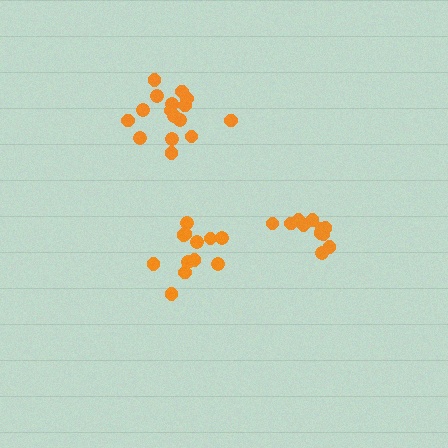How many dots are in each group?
Group 1: 12 dots, Group 2: 11 dots, Group 3: 16 dots (39 total).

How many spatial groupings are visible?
There are 3 spatial groupings.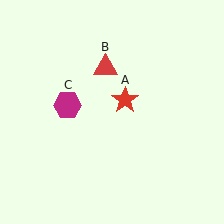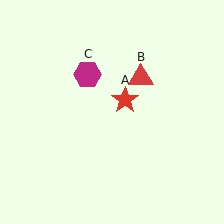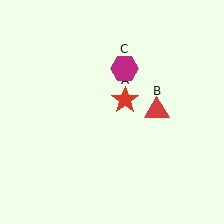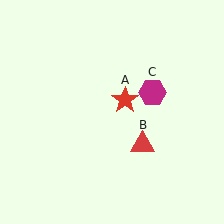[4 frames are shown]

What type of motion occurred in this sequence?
The red triangle (object B), magenta hexagon (object C) rotated clockwise around the center of the scene.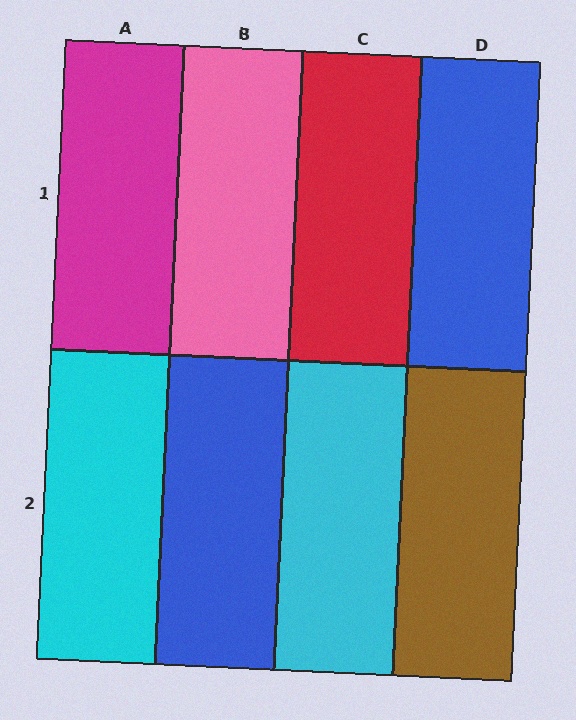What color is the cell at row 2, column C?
Cyan.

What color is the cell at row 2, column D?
Brown.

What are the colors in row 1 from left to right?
Magenta, pink, red, blue.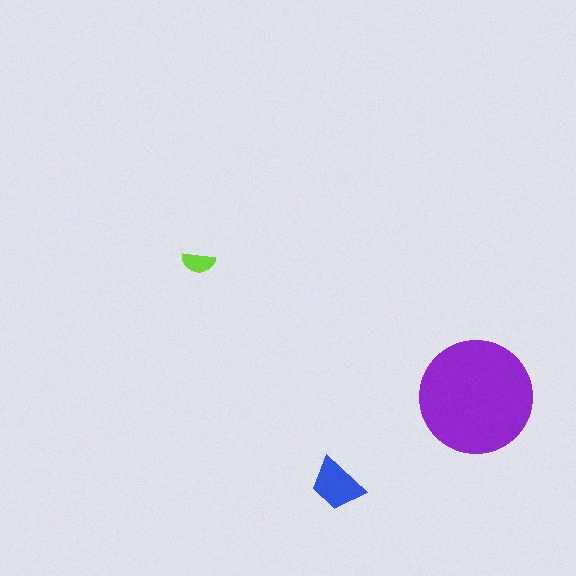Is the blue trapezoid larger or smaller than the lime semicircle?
Larger.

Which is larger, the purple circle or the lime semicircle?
The purple circle.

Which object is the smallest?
The lime semicircle.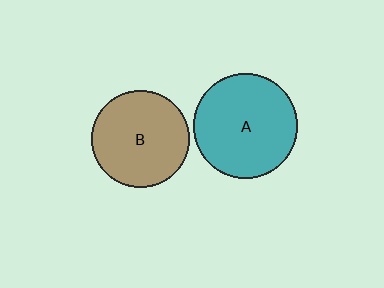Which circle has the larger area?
Circle A (teal).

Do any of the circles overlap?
No, none of the circles overlap.